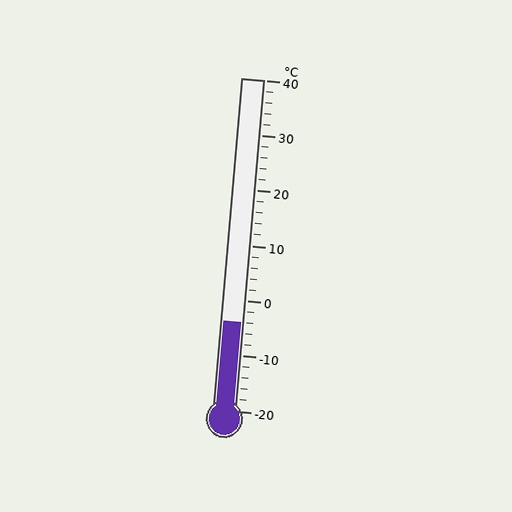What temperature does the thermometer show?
The thermometer shows approximately -4°C.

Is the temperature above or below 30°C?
The temperature is below 30°C.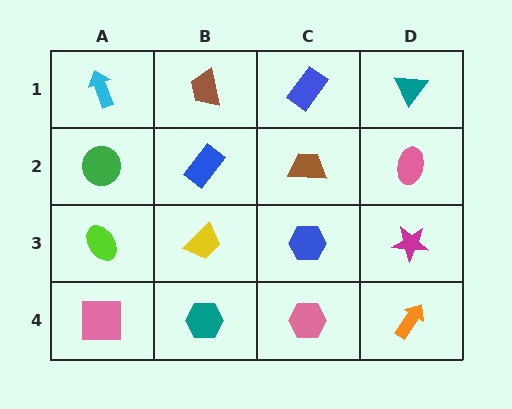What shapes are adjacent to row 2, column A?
A cyan arrow (row 1, column A), a lime ellipse (row 3, column A), a blue rectangle (row 2, column B).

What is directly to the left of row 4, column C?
A teal hexagon.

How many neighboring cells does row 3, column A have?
3.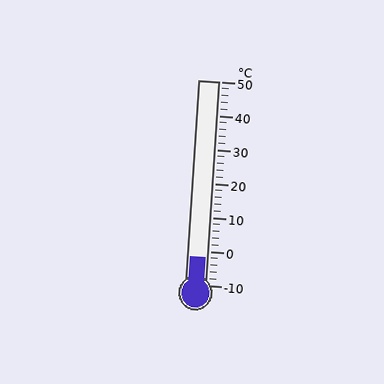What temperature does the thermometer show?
The thermometer shows approximately -2°C.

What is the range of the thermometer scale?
The thermometer scale ranges from -10°C to 50°C.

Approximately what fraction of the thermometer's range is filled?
The thermometer is filled to approximately 15% of its range.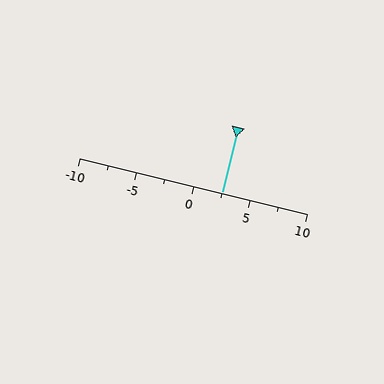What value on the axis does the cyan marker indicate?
The marker indicates approximately 2.5.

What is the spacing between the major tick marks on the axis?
The major ticks are spaced 5 apart.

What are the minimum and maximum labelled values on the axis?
The axis runs from -10 to 10.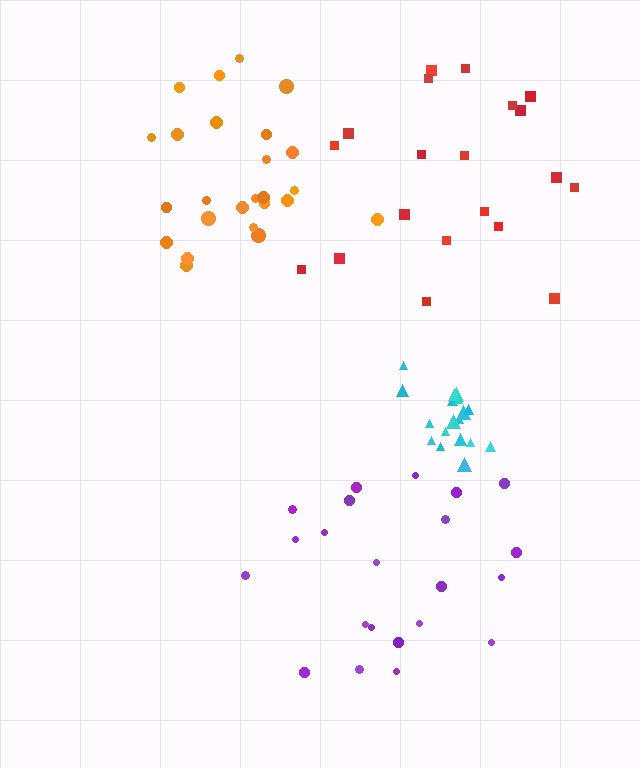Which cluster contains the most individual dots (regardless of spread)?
Orange (25).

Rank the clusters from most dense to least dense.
cyan, orange, purple, red.